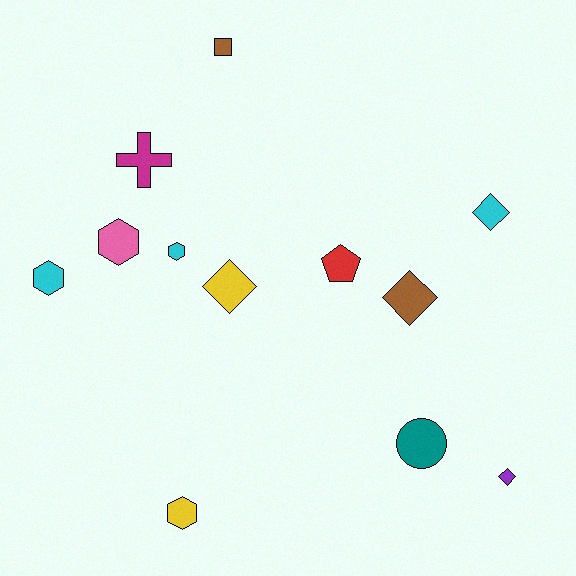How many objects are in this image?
There are 12 objects.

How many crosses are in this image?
There is 1 cross.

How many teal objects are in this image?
There is 1 teal object.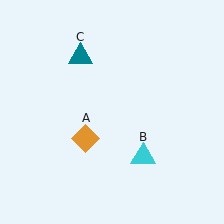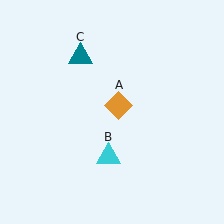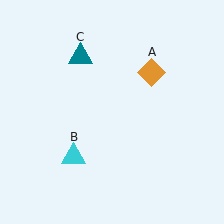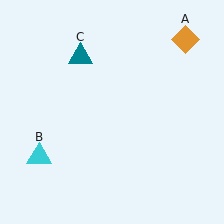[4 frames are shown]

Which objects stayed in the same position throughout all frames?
Teal triangle (object C) remained stationary.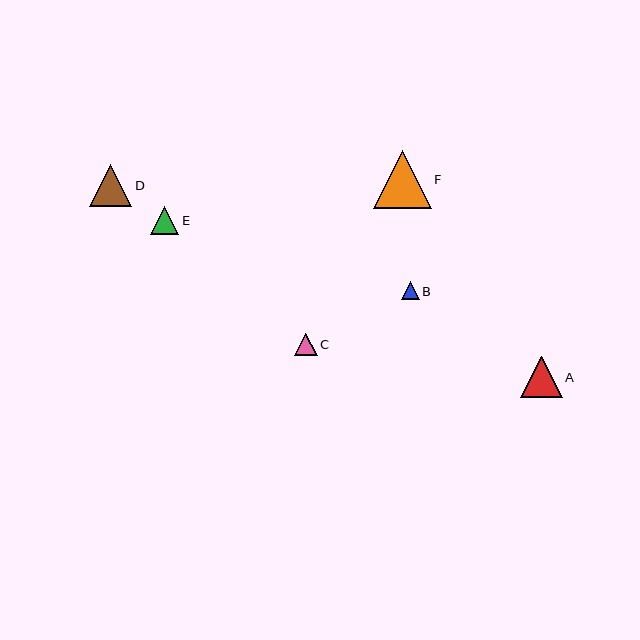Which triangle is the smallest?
Triangle B is the smallest with a size of approximately 18 pixels.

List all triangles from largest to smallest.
From largest to smallest: F, D, A, E, C, B.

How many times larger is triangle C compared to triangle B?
Triangle C is approximately 1.3 times the size of triangle B.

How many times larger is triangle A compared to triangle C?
Triangle A is approximately 1.9 times the size of triangle C.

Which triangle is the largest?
Triangle F is the largest with a size of approximately 58 pixels.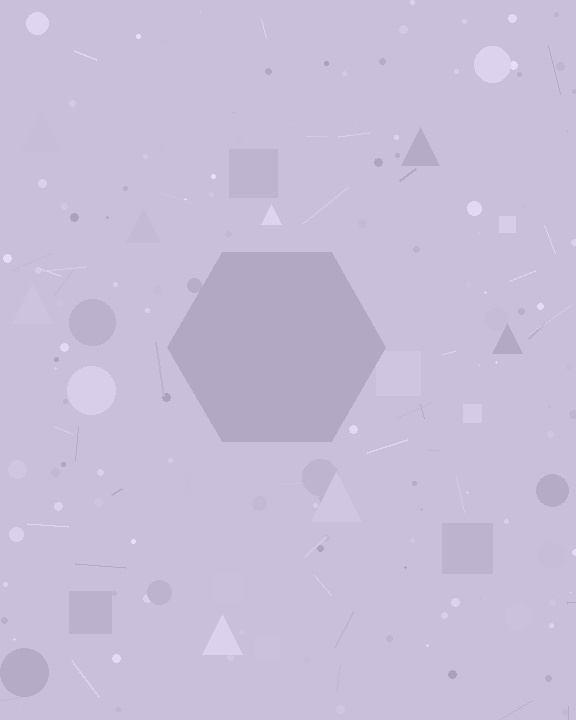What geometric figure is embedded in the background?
A hexagon is embedded in the background.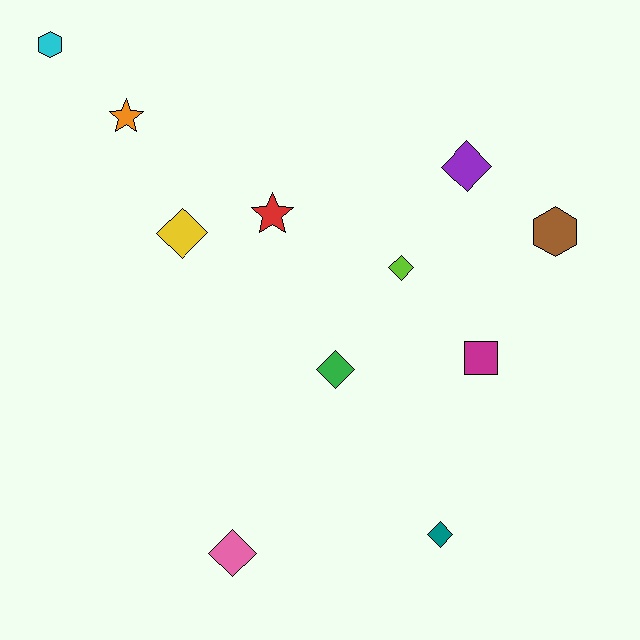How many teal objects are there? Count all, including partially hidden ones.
There is 1 teal object.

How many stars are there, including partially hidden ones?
There are 2 stars.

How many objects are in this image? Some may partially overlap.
There are 11 objects.